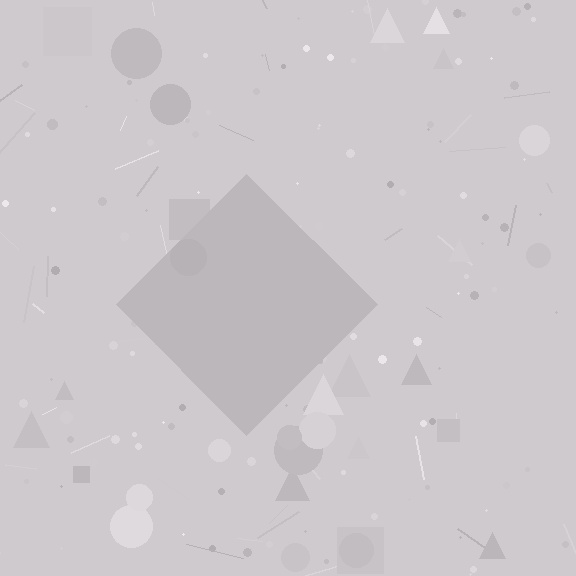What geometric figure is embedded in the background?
A diamond is embedded in the background.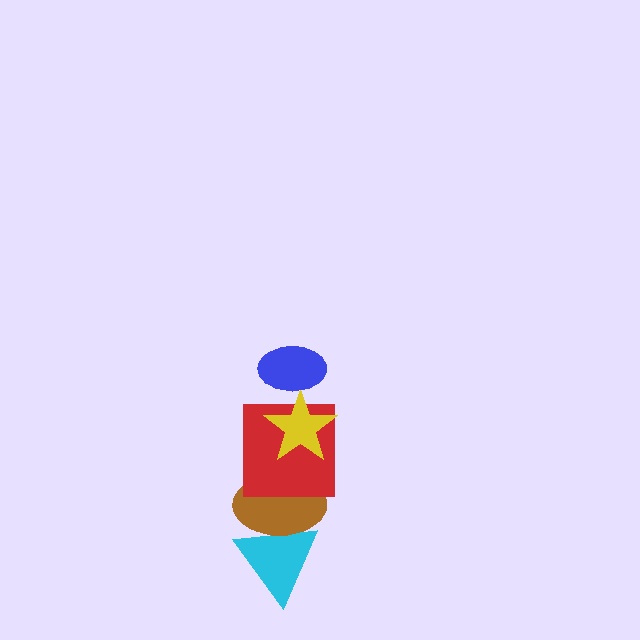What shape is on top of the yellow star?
The blue ellipse is on top of the yellow star.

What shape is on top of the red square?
The yellow star is on top of the red square.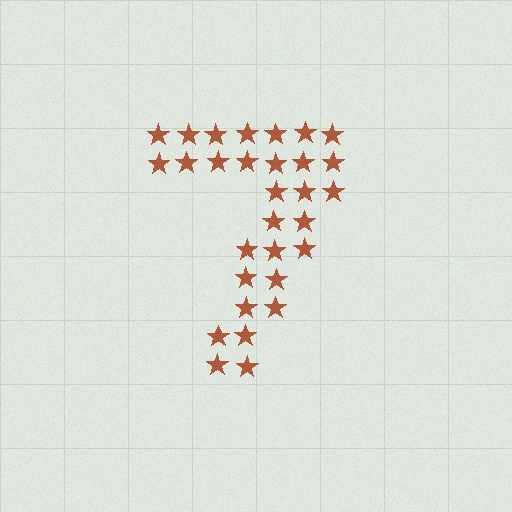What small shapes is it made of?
It is made of small stars.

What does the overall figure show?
The overall figure shows the digit 7.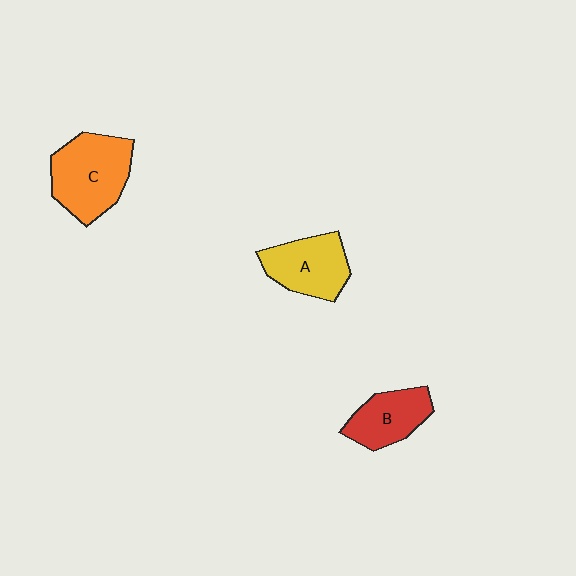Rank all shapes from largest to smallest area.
From largest to smallest: C (orange), A (yellow), B (red).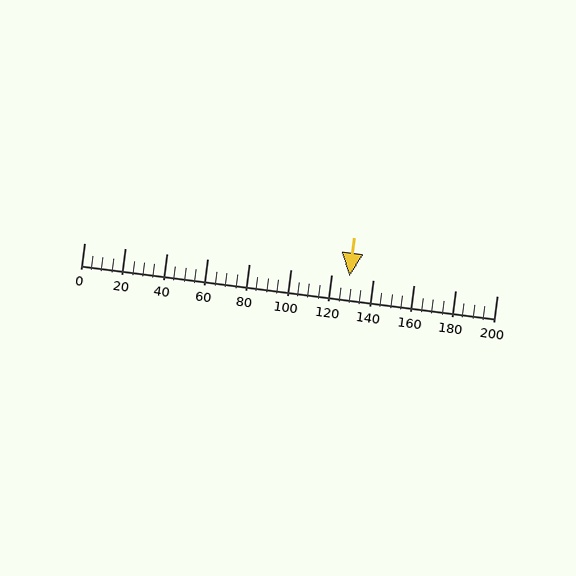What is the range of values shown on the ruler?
The ruler shows values from 0 to 200.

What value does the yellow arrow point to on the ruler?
The yellow arrow points to approximately 129.